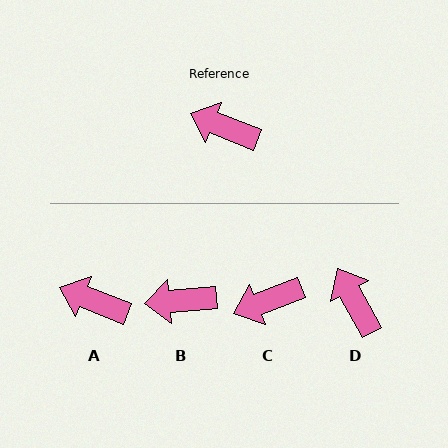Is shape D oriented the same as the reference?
No, it is off by about 40 degrees.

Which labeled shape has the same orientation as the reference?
A.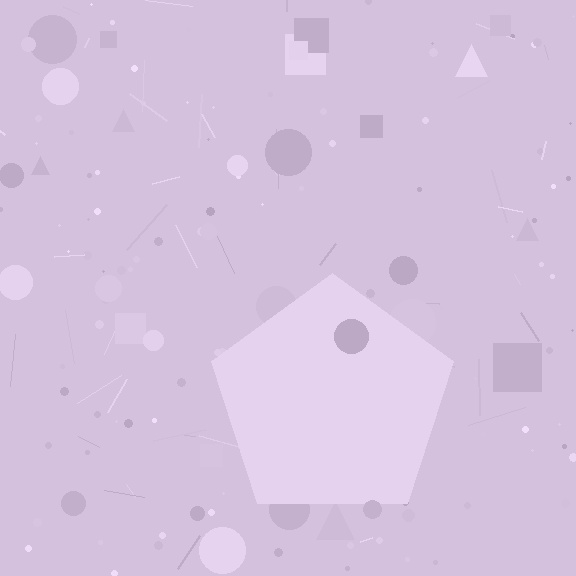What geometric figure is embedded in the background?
A pentagon is embedded in the background.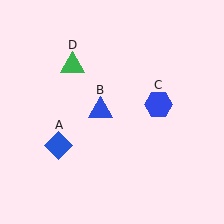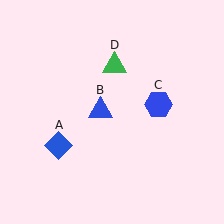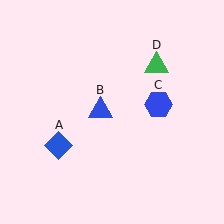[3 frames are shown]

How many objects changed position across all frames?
1 object changed position: green triangle (object D).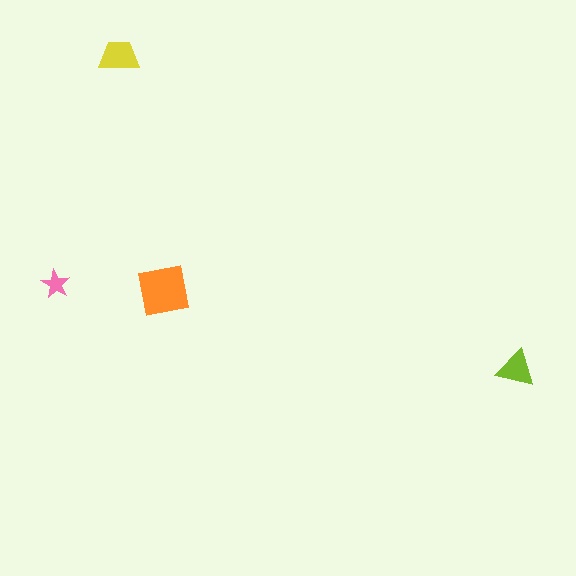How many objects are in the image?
There are 4 objects in the image.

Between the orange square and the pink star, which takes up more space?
The orange square.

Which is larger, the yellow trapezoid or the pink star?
The yellow trapezoid.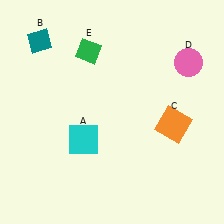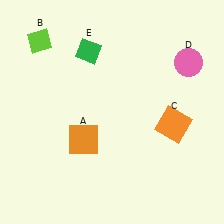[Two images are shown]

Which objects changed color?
A changed from cyan to orange. B changed from teal to lime.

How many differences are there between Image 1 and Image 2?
There are 2 differences between the two images.